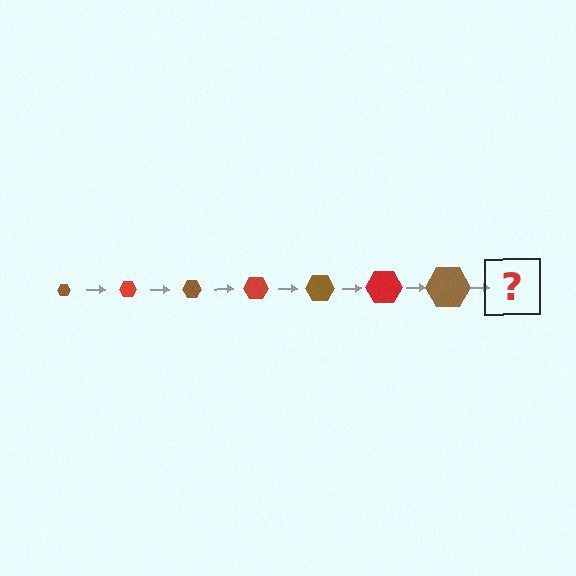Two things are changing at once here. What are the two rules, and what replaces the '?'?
The two rules are that the hexagon grows larger each step and the color cycles through brown and red. The '?' should be a red hexagon, larger than the previous one.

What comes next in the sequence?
The next element should be a red hexagon, larger than the previous one.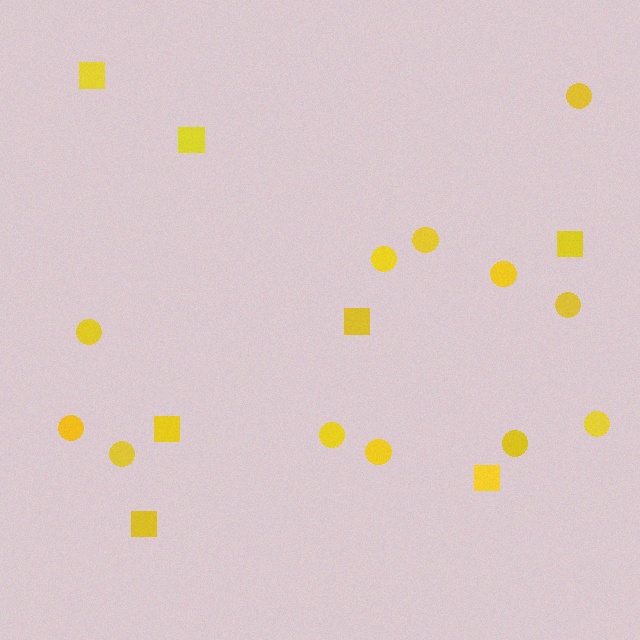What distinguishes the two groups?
There are 2 groups: one group of squares (7) and one group of circles (12).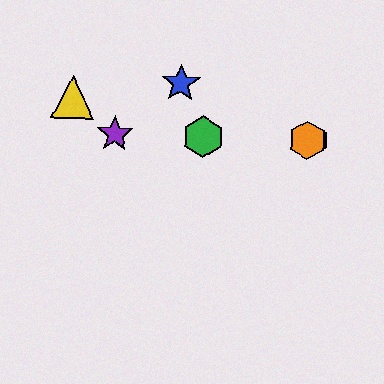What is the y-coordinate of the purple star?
The purple star is at y≈134.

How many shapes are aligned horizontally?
4 shapes (the red hexagon, the green hexagon, the purple star, the orange hexagon) are aligned horizontally.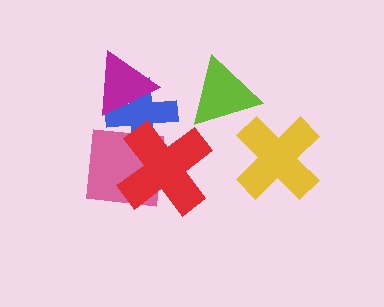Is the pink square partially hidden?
Yes, it is partially covered by another shape.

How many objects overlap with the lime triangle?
0 objects overlap with the lime triangle.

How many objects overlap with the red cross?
2 objects overlap with the red cross.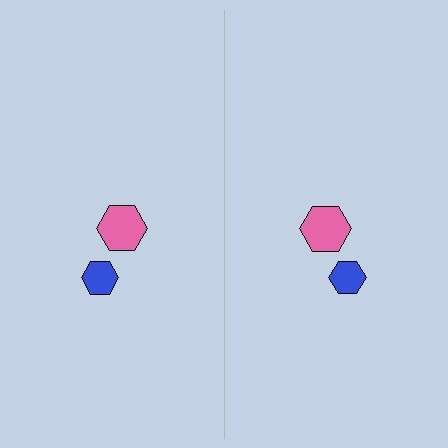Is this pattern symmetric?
Yes, this pattern has bilateral (reflection) symmetry.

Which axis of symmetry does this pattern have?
The pattern has a vertical axis of symmetry running through the center of the image.